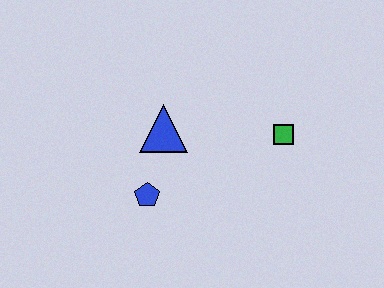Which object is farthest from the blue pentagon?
The green square is farthest from the blue pentagon.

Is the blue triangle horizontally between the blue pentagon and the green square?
Yes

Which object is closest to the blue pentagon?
The blue triangle is closest to the blue pentagon.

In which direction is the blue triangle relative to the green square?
The blue triangle is to the left of the green square.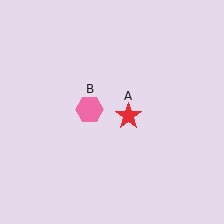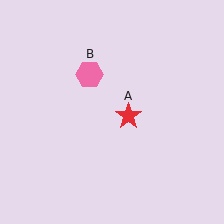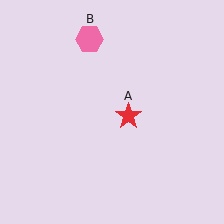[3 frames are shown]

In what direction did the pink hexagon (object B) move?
The pink hexagon (object B) moved up.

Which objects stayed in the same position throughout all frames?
Red star (object A) remained stationary.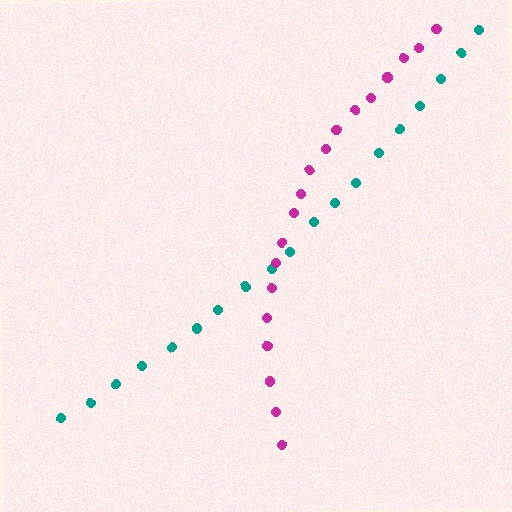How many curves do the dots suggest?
There are 2 distinct paths.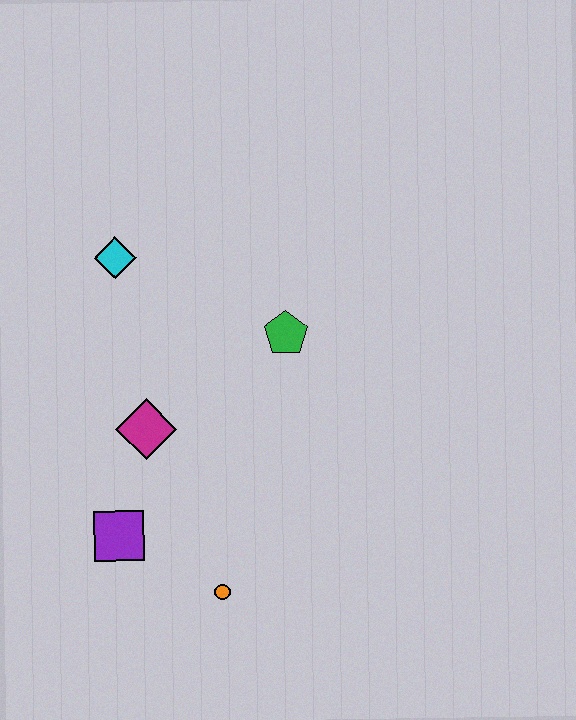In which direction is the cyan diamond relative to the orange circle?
The cyan diamond is above the orange circle.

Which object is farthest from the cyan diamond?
The orange circle is farthest from the cyan diamond.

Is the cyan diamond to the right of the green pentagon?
No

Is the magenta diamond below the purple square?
No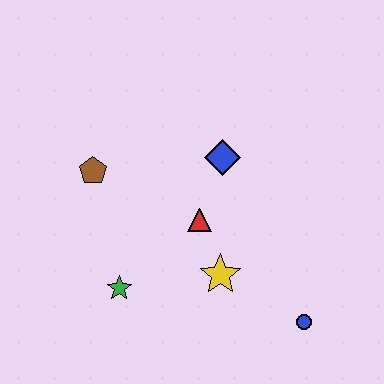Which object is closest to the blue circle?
The yellow star is closest to the blue circle.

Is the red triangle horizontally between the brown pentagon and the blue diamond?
Yes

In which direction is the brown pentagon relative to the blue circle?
The brown pentagon is to the left of the blue circle.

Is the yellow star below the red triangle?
Yes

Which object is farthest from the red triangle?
The blue circle is farthest from the red triangle.